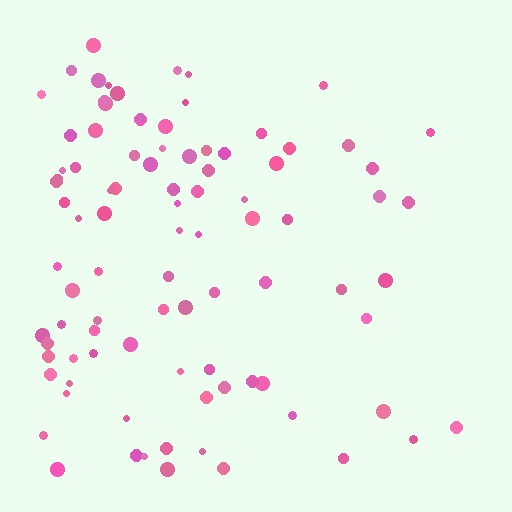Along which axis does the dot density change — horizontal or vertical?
Horizontal.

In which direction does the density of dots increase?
From right to left, with the left side densest.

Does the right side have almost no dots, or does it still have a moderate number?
Still a moderate number, just noticeably fewer than the left.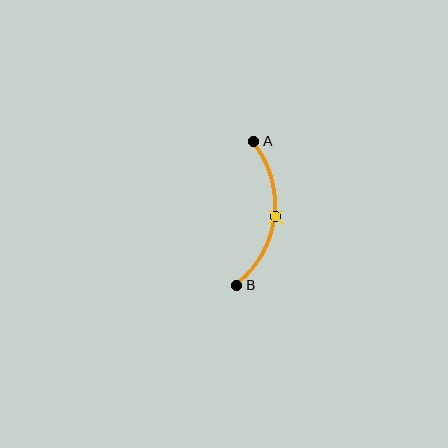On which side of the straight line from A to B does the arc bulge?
The arc bulges to the right of the straight line connecting A and B.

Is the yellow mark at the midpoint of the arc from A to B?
Yes. The yellow mark lies on the arc at equal arc-length from both A and B — it is the arc midpoint.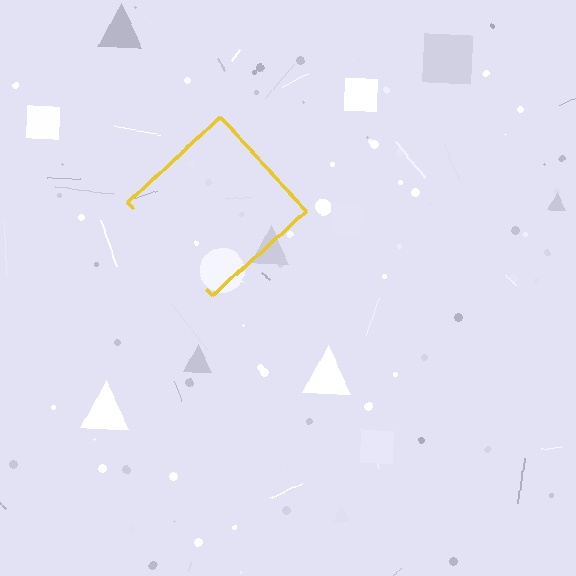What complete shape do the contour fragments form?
The contour fragments form a diamond.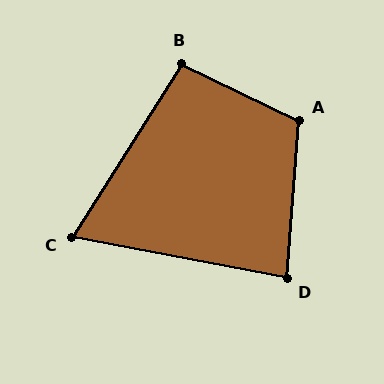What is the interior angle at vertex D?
Approximately 83 degrees (acute).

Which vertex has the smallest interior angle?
C, at approximately 68 degrees.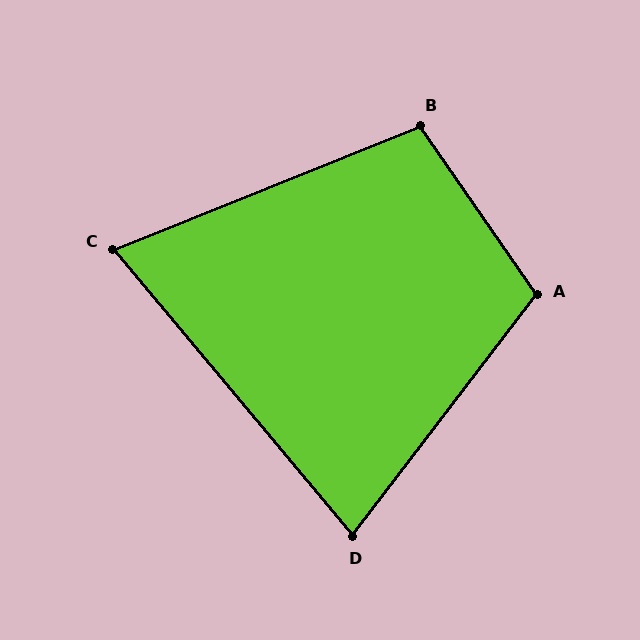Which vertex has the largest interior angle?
A, at approximately 108 degrees.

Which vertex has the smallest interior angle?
C, at approximately 72 degrees.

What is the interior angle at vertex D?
Approximately 77 degrees (acute).